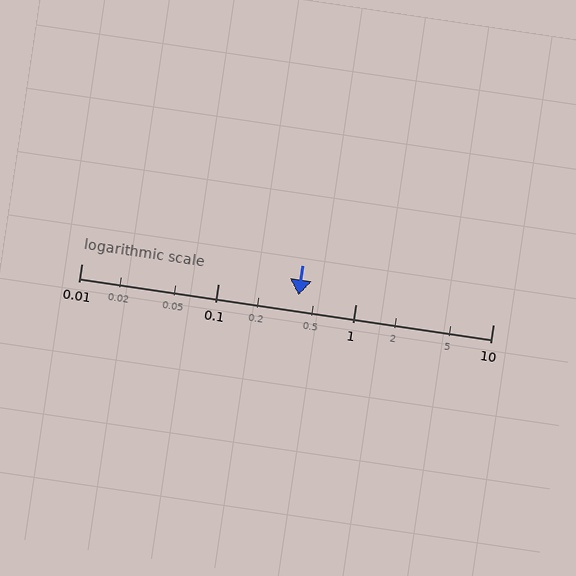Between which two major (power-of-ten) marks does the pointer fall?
The pointer is between 0.1 and 1.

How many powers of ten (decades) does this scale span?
The scale spans 3 decades, from 0.01 to 10.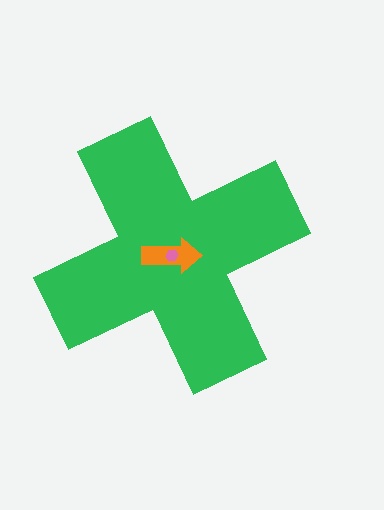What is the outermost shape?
The green cross.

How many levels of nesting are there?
3.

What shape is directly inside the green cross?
The orange arrow.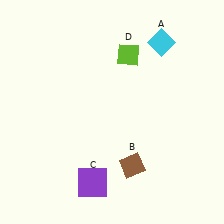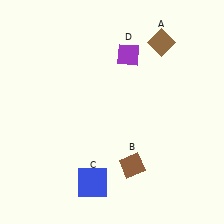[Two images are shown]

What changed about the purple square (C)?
In Image 1, C is purple. In Image 2, it changed to blue.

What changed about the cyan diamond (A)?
In Image 1, A is cyan. In Image 2, it changed to brown.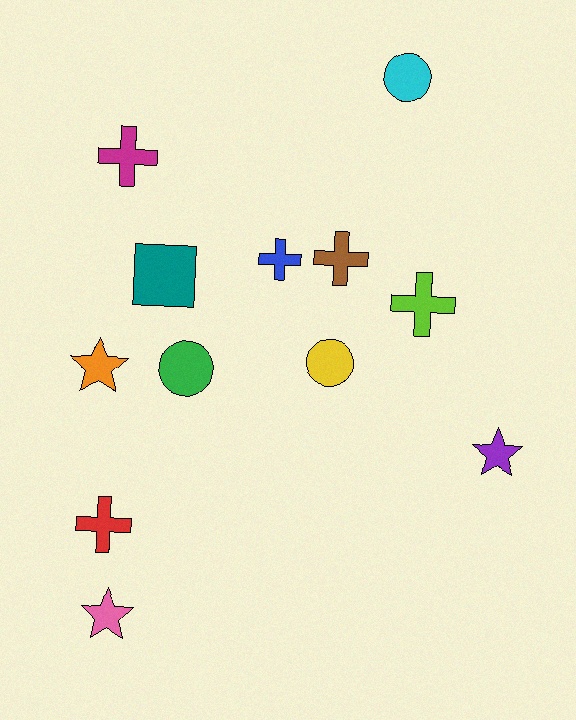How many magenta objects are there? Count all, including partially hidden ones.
There is 1 magenta object.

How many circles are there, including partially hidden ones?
There are 3 circles.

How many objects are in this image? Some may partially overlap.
There are 12 objects.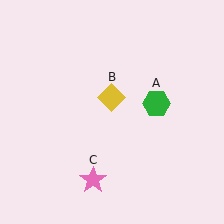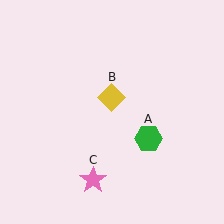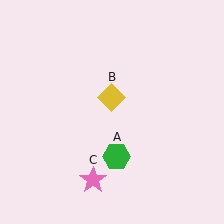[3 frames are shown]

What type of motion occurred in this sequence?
The green hexagon (object A) rotated clockwise around the center of the scene.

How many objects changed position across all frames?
1 object changed position: green hexagon (object A).